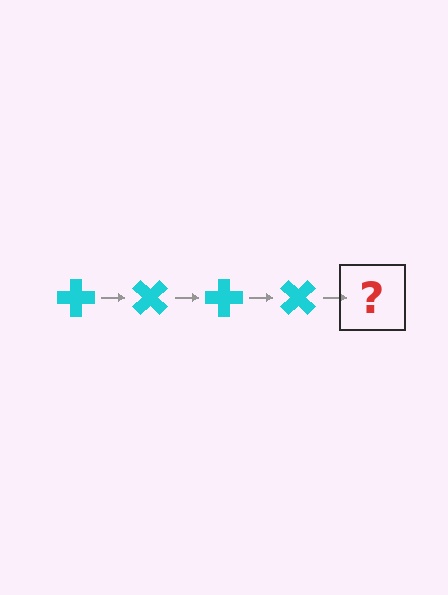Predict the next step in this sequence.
The next step is a cyan cross rotated 180 degrees.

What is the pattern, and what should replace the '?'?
The pattern is that the cross rotates 45 degrees each step. The '?' should be a cyan cross rotated 180 degrees.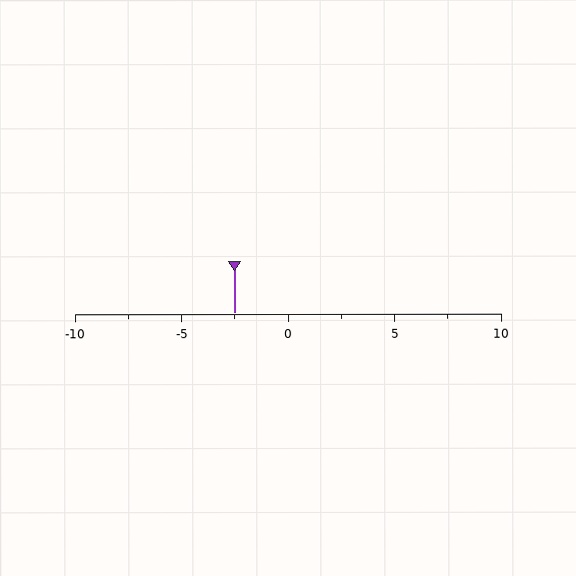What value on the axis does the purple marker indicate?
The marker indicates approximately -2.5.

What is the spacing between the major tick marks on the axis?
The major ticks are spaced 5 apart.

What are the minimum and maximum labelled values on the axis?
The axis runs from -10 to 10.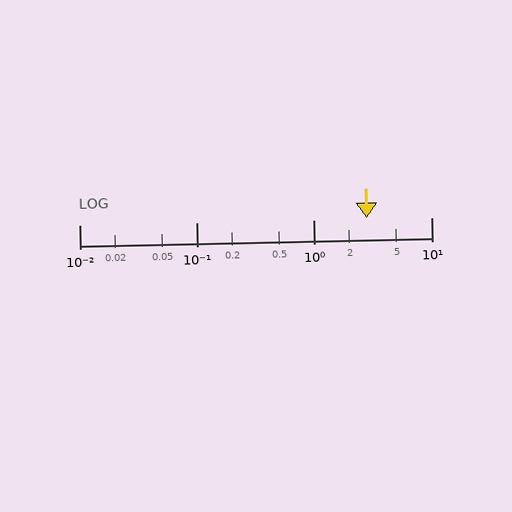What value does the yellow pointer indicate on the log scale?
The pointer indicates approximately 2.8.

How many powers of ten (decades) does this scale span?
The scale spans 3 decades, from 0.01 to 10.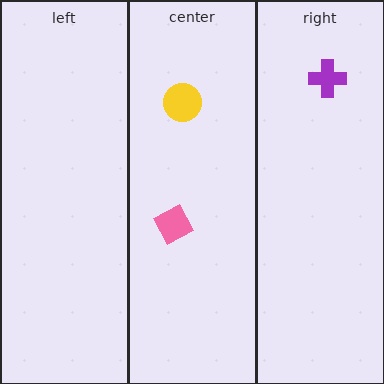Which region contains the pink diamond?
The center region.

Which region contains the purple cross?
The right region.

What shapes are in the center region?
The pink diamond, the yellow circle.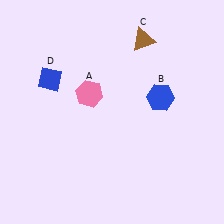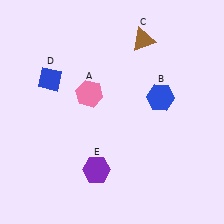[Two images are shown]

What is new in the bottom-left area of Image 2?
A purple hexagon (E) was added in the bottom-left area of Image 2.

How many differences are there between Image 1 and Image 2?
There is 1 difference between the two images.